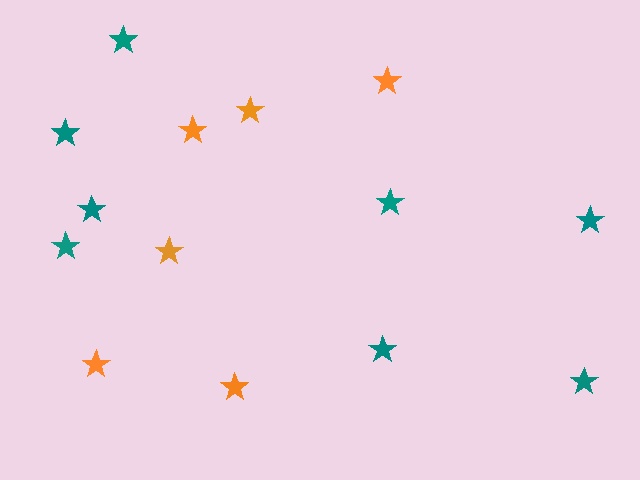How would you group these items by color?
There are 2 groups: one group of orange stars (6) and one group of teal stars (8).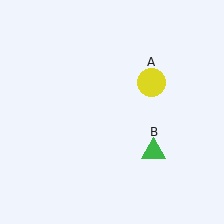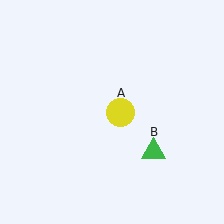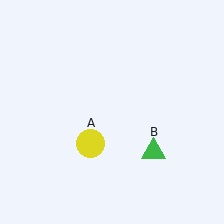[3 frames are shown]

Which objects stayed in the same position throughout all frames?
Green triangle (object B) remained stationary.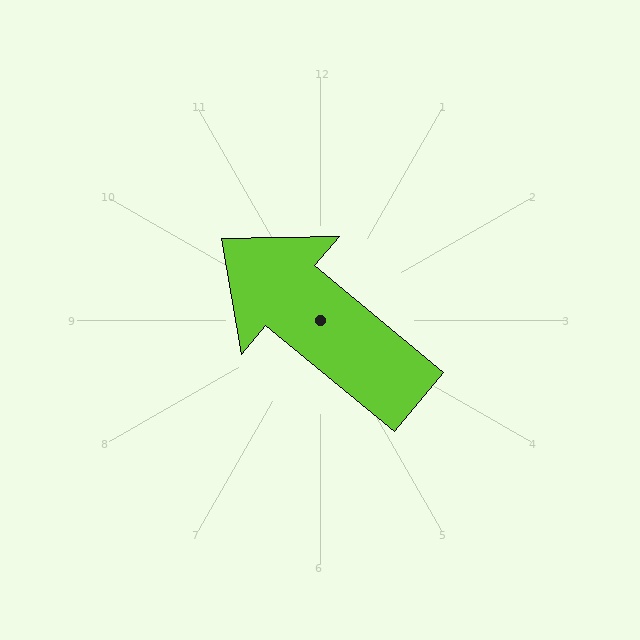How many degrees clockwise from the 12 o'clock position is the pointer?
Approximately 310 degrees.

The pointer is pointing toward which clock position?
Roughly 10 o'clock.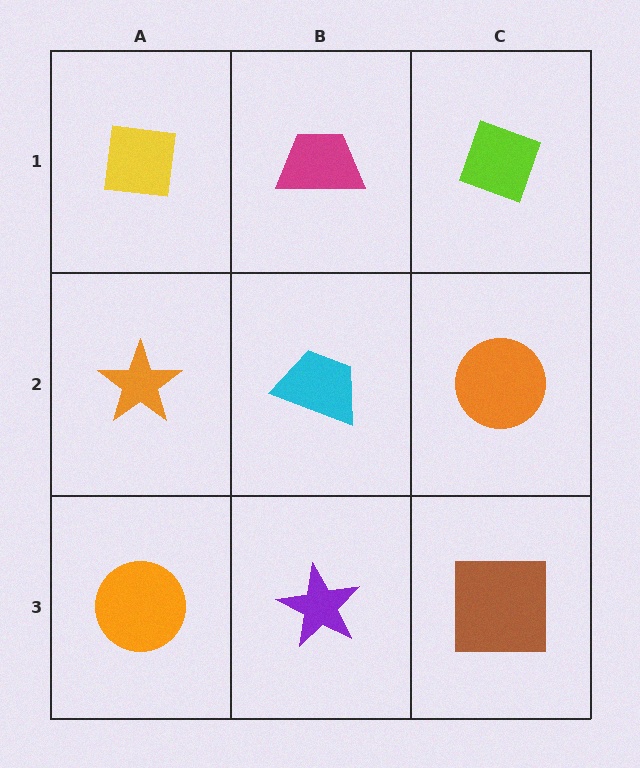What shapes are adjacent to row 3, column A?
An orange star (row 2, column A), a purple star (row 3, column B).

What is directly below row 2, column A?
An orange circle.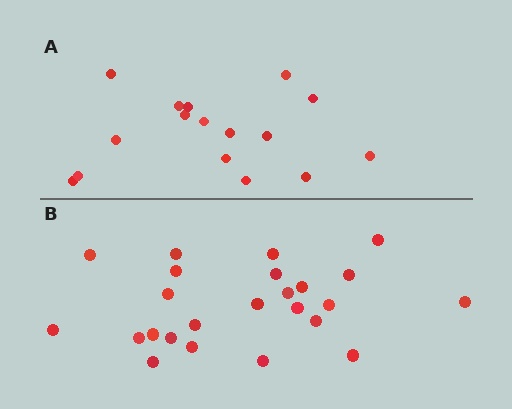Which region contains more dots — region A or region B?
Region B (the bottom region) has more dots.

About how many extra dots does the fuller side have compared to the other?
Region B has roughly 8 or so more dots than region A.